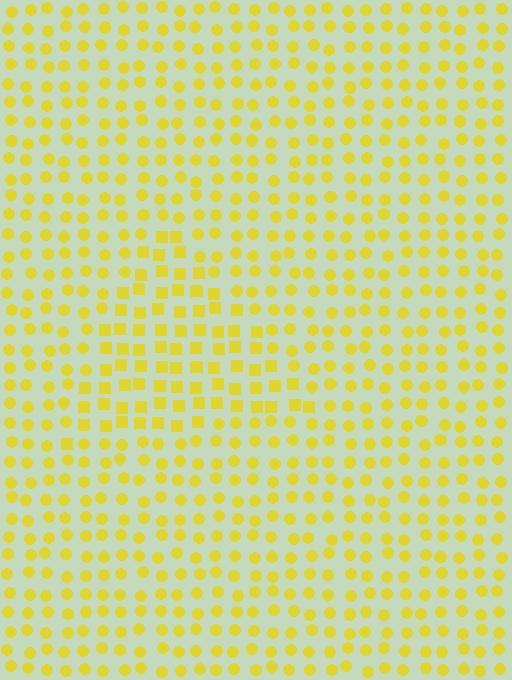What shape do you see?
I see a triangle.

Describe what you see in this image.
The image is filled with small yellow elements arranged in a uniform grid. A triangle-shaped region contains squares, while the surrounding area contains circles. The boundary is defined purely by the change in element shape.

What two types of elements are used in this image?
The image uses squares inside the triangle region and circles outside it.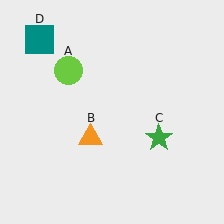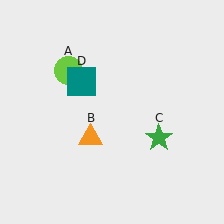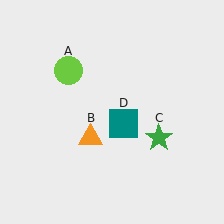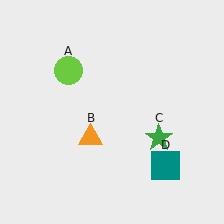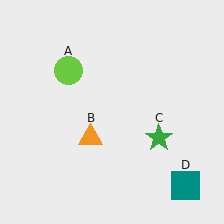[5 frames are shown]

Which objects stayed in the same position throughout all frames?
Lime circle (object A) and orange triangle (object B) and green star (object C) remained stationary.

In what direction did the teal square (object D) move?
The teal square (object D) moved down and to the right.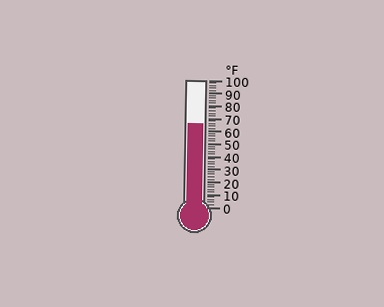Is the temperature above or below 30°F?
The temperature is above 30°F.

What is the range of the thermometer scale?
The thermometer scale ranges from 0°F to 100°F.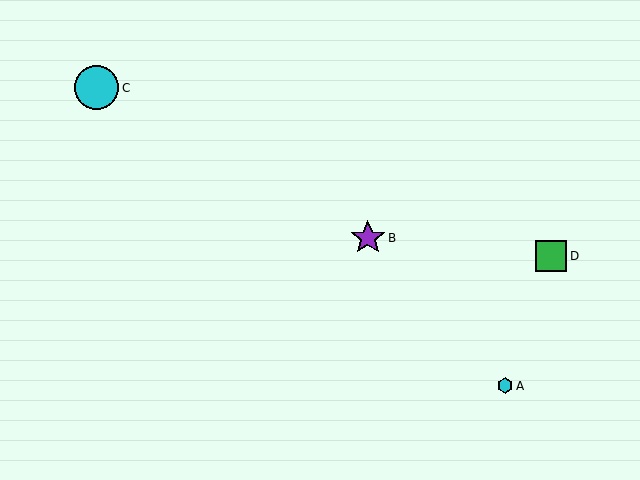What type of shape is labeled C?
Shape C is a cyan circle.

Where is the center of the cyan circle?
The center of the cyan circle is at (97, 88).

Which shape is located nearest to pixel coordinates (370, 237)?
The purple star (labeled B) at (368, 238) is nearest to that location.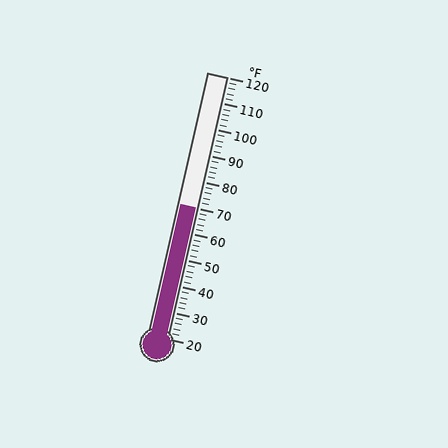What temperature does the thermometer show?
The thermometer shows approximately 70°F.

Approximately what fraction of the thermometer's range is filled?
The thermometer is filled to approximately 50% of its range.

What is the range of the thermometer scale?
The thermometer scale ranges from 20°F to 120°F.